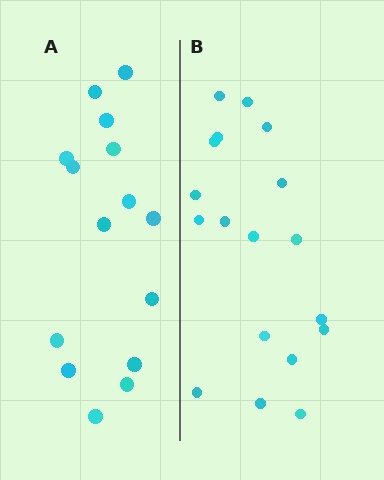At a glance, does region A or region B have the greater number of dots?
Region B (the right region) has more dots.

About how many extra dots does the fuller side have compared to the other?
Region B has just a few more — roughly 2 or 3 more dots than region A.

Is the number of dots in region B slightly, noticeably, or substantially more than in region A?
Region B has only slightly more — the two regions are fairly close. The ratio is roughly 1.2 to 1.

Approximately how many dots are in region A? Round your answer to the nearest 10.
About 20 dots. (The exact count is 15, which rounds to 20.)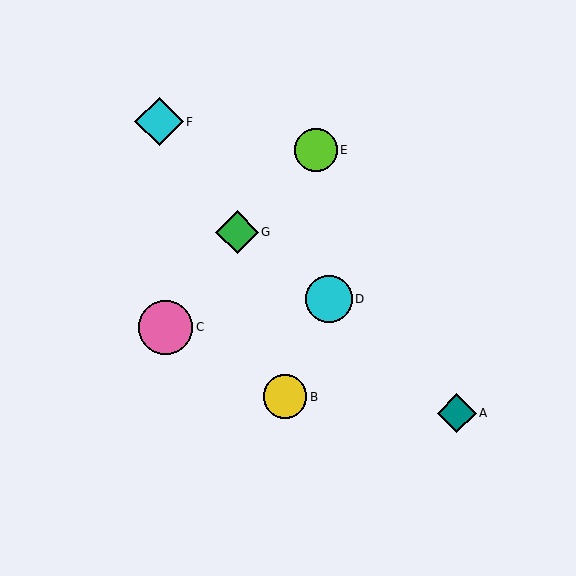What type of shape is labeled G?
Shape G is a green diamond.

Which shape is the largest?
The pink circle (labeled C) is the largest.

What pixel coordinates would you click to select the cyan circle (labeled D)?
Click at (329, 299) to select the cyan circle D.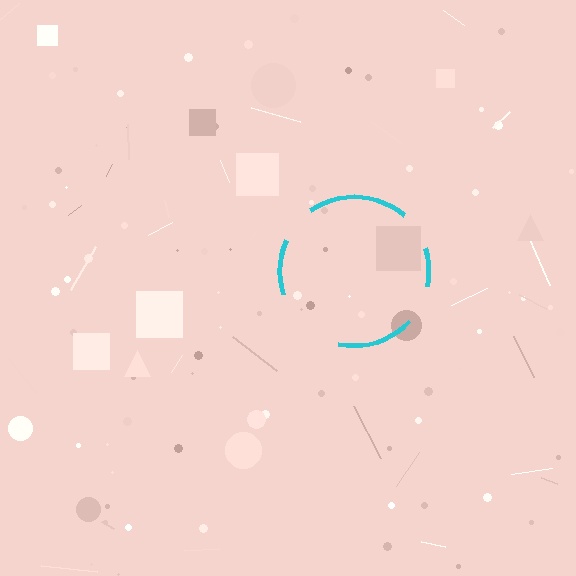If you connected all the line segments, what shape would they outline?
They would outline a circle.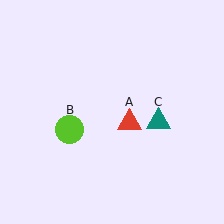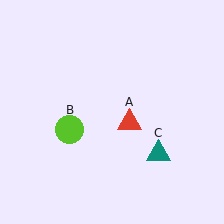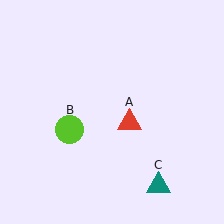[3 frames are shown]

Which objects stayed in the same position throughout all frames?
Red triangle (object A) and lime circle (object B) remained stationary.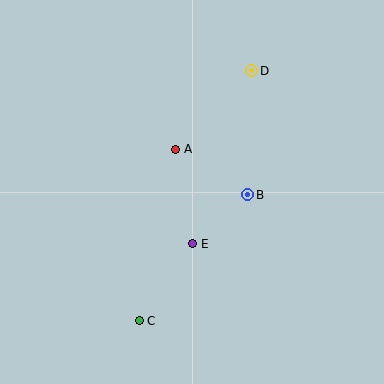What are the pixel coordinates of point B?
Point B is at (248, 195).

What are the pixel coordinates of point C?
Point C is at (139, 321).